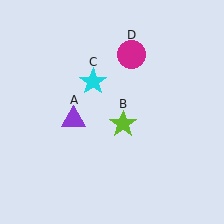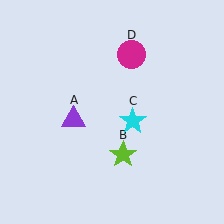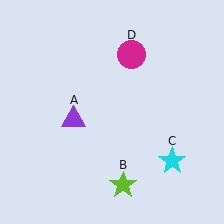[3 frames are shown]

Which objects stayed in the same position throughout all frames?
Purple triangle (object A) and magenta circle (object D) remained stationary.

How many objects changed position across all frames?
2 objects changed position: lime star (object B), cyan star (object C).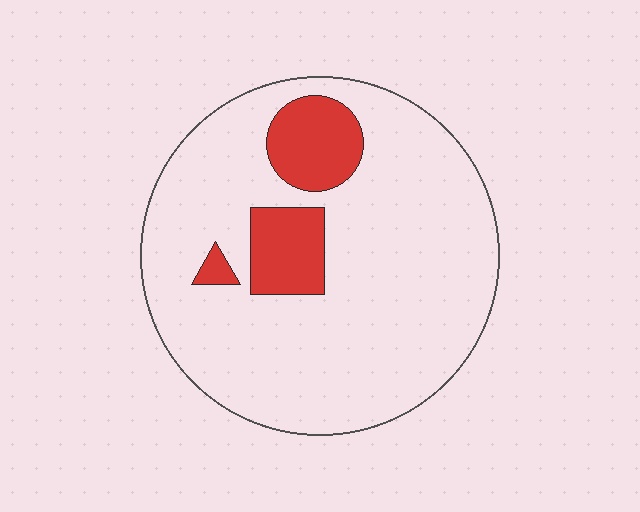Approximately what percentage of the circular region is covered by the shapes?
Approximately 15%.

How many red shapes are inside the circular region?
3.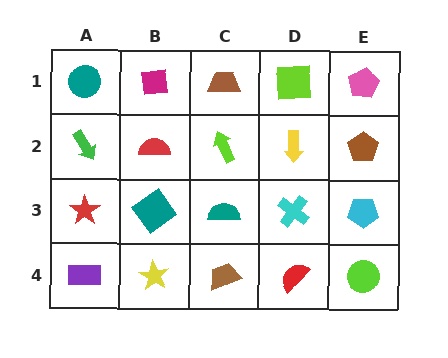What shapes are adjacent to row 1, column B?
A red semicircle (row 2, column B), a teal circle (row 1, column A), a brown trapezoid (row 1, column C).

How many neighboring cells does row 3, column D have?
4.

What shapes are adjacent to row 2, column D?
A lime square (row 1, column D), a cyan cross (row 3, column D), a lime arrow (row 2, column C), a brown pentagon (row 2, column E).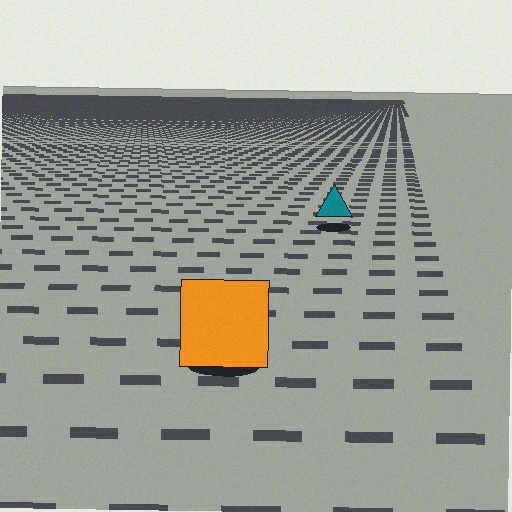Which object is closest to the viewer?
The orange square is closest. The texture marks near it are larger and more spread out.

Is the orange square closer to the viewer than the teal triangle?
Yes. The orange square is closer — you can tell from the texture gradient: the ground texture is coarser near it.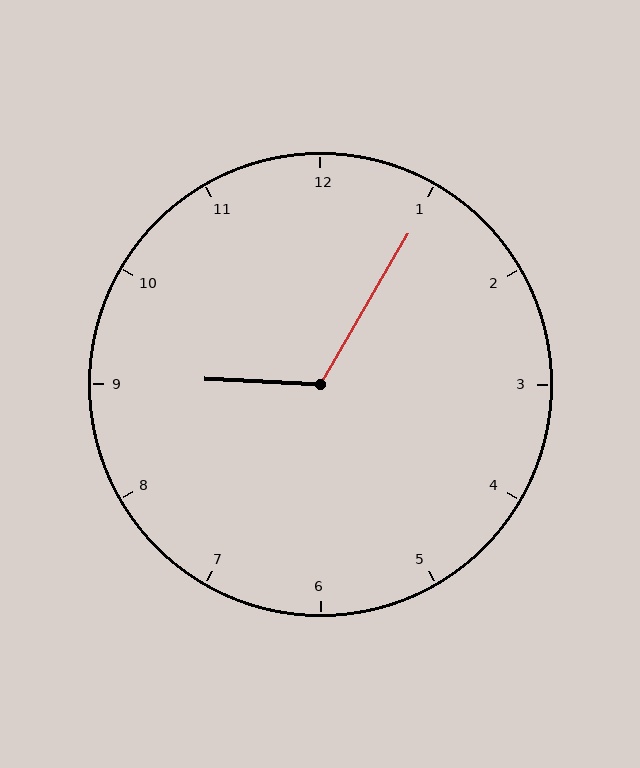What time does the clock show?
9:05.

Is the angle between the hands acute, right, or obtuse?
It is obtuse.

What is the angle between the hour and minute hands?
Approximately 118 degrees.